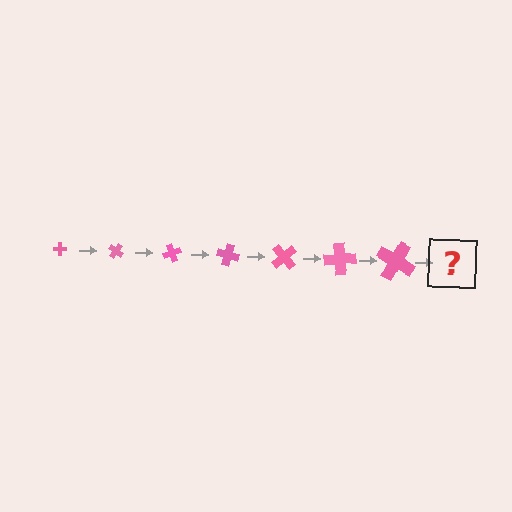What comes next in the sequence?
The next element should be a cross, larger than the previous one and rotated 245 degrees from the start.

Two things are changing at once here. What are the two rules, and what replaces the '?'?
The two rules are that the cross grows larger each step and it rotates 35 degrees each step. The '?' should be a cross, larger than the previous one and rotated 245 degrees from the start.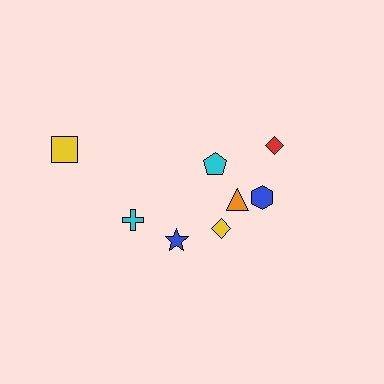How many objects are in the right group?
There are 5 objects.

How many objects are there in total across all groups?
There are 8 objects.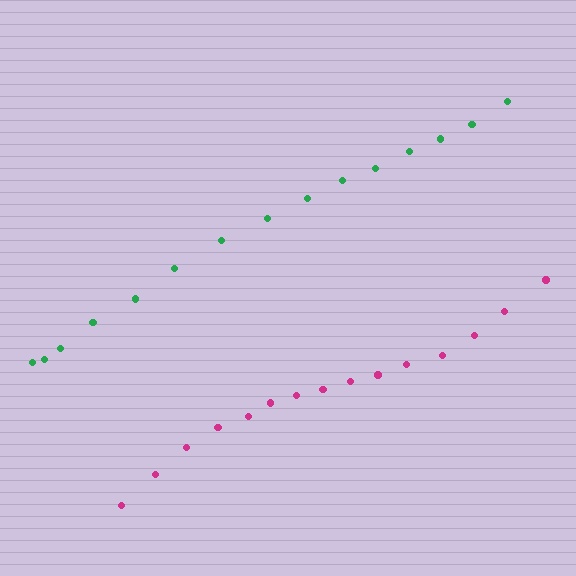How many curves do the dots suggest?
There are 2 distinct paths.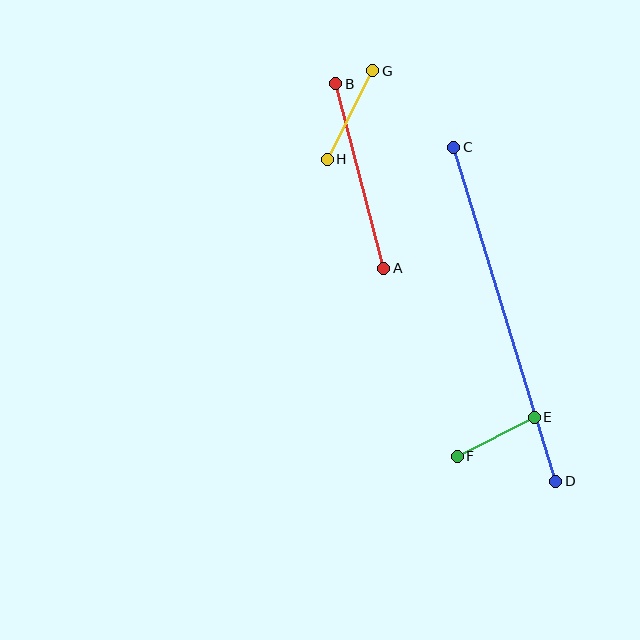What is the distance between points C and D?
The distance is approximately 349 pixels.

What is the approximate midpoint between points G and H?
The midpoint is at approximately (350, 115) pixels.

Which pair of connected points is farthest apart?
Points C and D are farthest apart.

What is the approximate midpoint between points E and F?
The midpoint is at approximately (496, 437) pixels.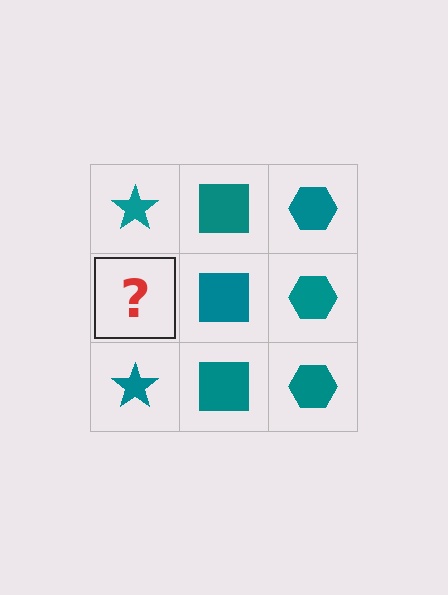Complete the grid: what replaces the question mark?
The question mark should be replaced with a teal star.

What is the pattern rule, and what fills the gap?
The rule is that each column has a consistent shape. The gap should be filled with a teal star.